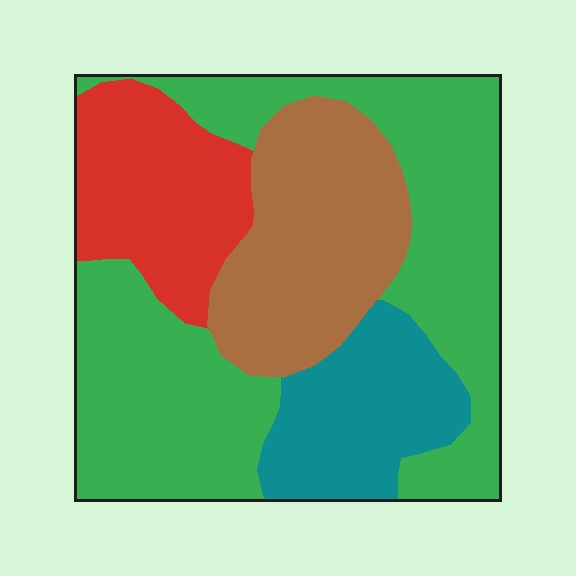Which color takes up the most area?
Green, at roughly 45%.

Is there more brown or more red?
Brown.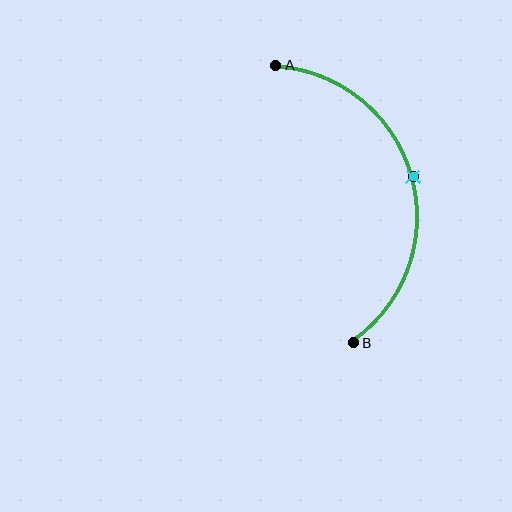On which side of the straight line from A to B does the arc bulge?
The arc bulges to the right of the straight line connecting A and B.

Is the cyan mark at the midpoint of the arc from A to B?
Yes. The cyan mark lies on the arc at equal arc-length from both A and B — it is the arc midpoint.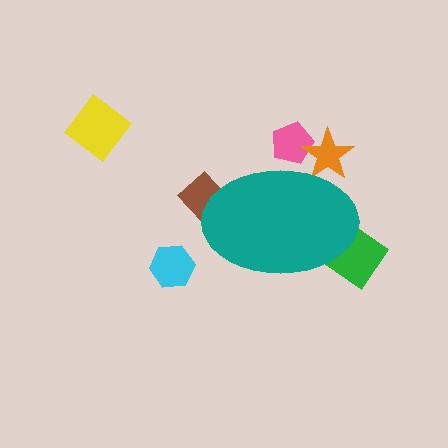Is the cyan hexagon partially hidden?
No, the cyan hexagon is fully visible.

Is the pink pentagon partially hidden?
Yes, the pink pentagon is partially hidden behind the teal ellipse.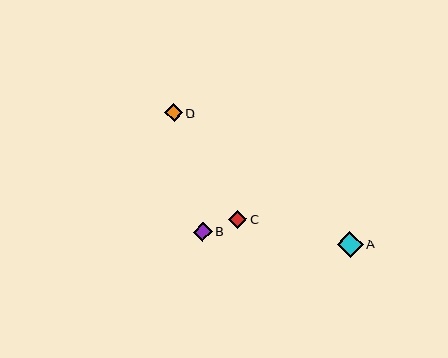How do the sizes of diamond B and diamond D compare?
Diamond B and diamond D are approximately the same size.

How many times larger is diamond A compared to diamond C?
Diamond A is approximately 1.4 times the size of diamond C.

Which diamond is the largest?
Diamond A is the largest with a size of approximately 26 pixels.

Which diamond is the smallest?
Diamond D is the smallest with a size of approximately 18 pixels.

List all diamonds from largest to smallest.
From largest to smallest: A, B, C, D.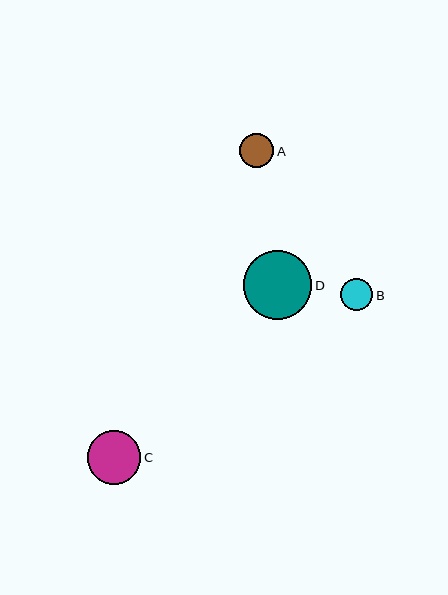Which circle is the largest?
Circle D is the largest with a size of approximately 68 pixels.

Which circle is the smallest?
Circle B is the smallest with a size of approximately 32 pixels.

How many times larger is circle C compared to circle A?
Circle C is approximately 1.5 times the size of circle A.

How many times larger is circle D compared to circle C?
Circle D is approximately 1.3 times the size of circle C.